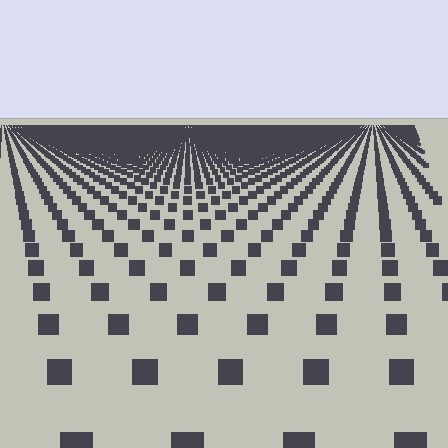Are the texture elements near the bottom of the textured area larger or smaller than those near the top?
Larger. Near the bottom, elements are closer to the viewer and appear at a bigger on-screen size.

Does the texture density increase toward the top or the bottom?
Density increases toward the top.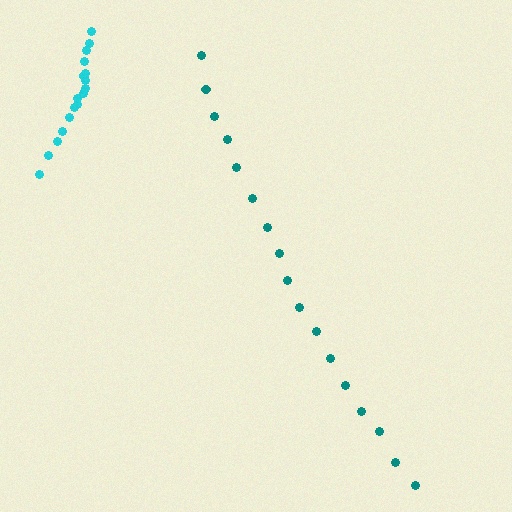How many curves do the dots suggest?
There are 2 distinct paths.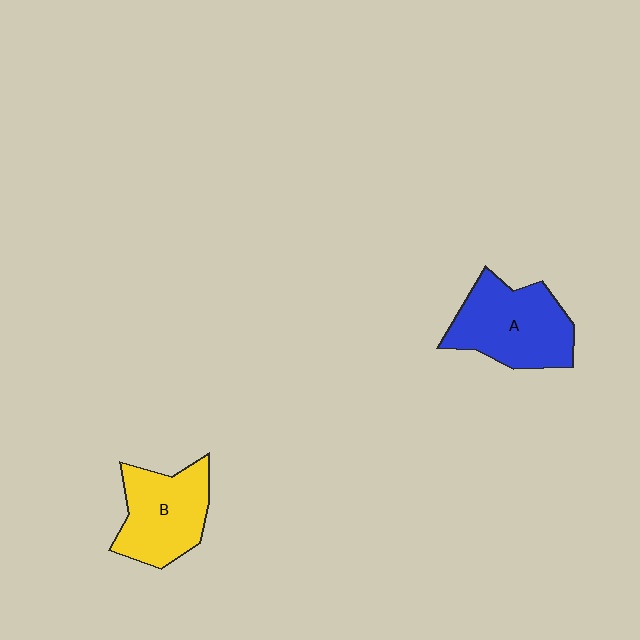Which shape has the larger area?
Shape A (blue).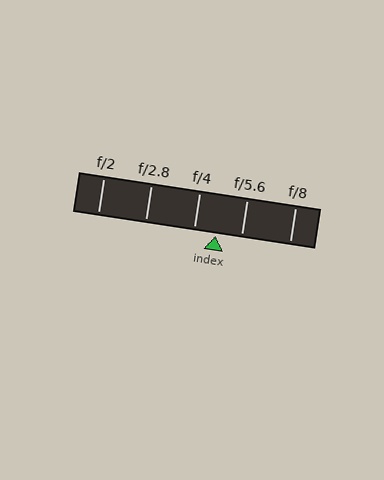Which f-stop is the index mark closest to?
The index mark is closest to f/4.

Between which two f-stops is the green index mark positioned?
The index mark is between f/4 and f/5.6.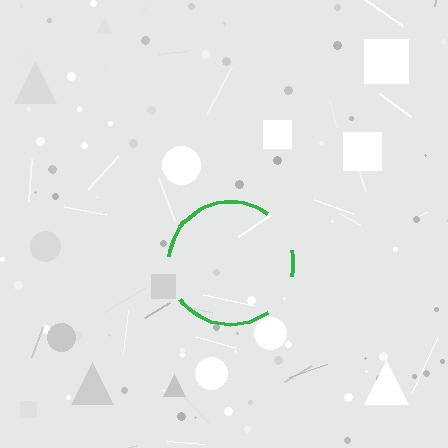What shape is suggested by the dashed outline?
The dashed outline suggests a circle.